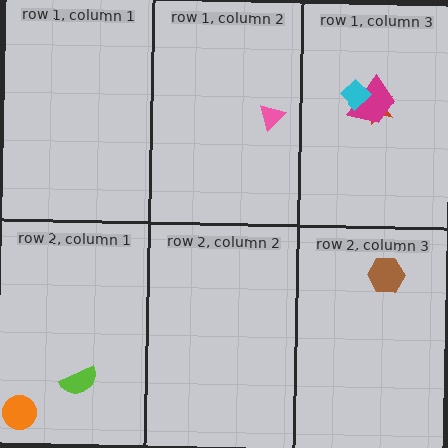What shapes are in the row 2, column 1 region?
The lime semicircle, the orange circle.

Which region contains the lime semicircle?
The row 2, column 1 region.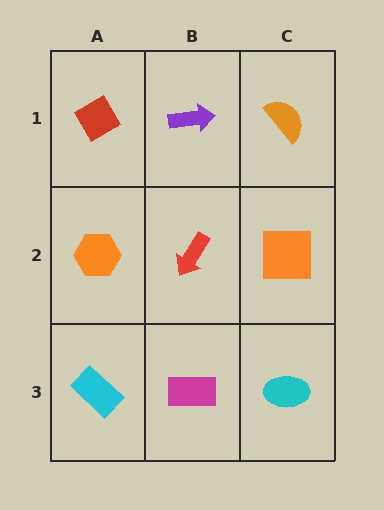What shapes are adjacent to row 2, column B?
A purple arrow (row 1, column B), a magenta rectangle (row 3, column B), an orange hexagon (row 2, column A), an orange square (row 2, column C).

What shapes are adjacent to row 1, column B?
A red arrow (row 2, column B), a red diamond (row 1, column A), an orange semicircle (row 1, column C).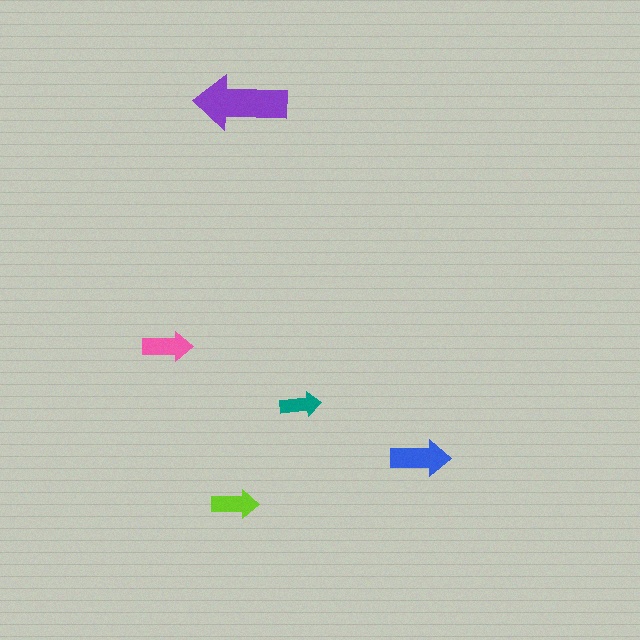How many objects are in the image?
There are 5 objects in the image.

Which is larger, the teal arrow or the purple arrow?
The purple one.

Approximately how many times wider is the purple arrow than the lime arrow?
About 2 times wider.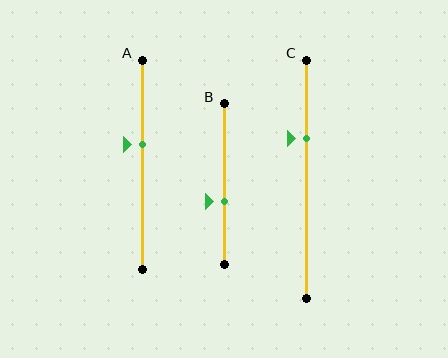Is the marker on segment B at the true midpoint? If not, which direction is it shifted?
No, the marker on segment B is shifted downward by about 11% of the segment length.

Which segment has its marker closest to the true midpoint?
Segment A has its marker closest to the true midpoint.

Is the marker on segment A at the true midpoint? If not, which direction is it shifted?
No, the marker on segment A is shifted upward by about 10% of the segment length.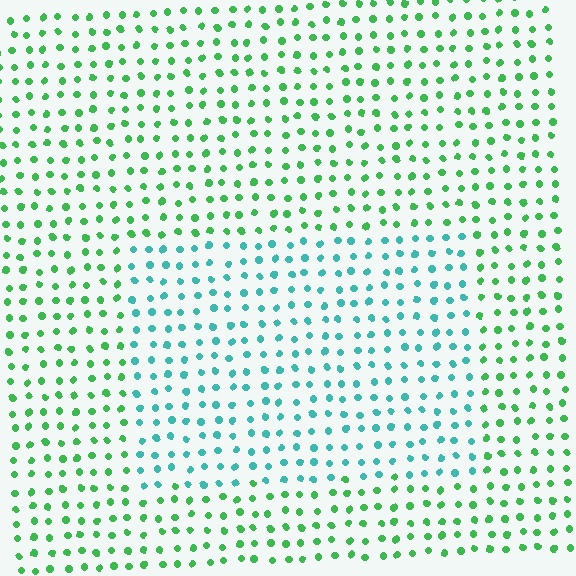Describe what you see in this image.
The image is filled with small green elements in a uniform arrangement. A rectangle-shaped region is visible where the elements are tinted to a slightly different hue, forming a subtle color boundary.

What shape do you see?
I see a rectangle.